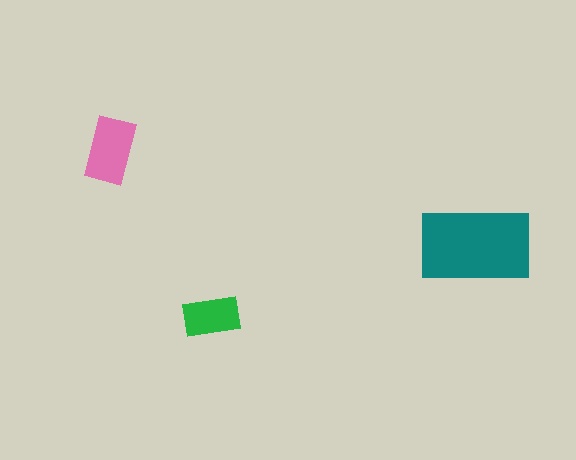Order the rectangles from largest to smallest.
the teal one, the pink one, the green one.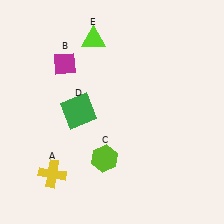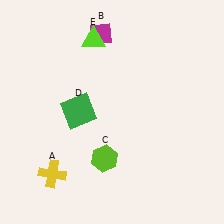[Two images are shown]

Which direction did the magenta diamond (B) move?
The magenta diamond (B) moved right.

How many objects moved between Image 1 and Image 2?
1 object moved between the two images.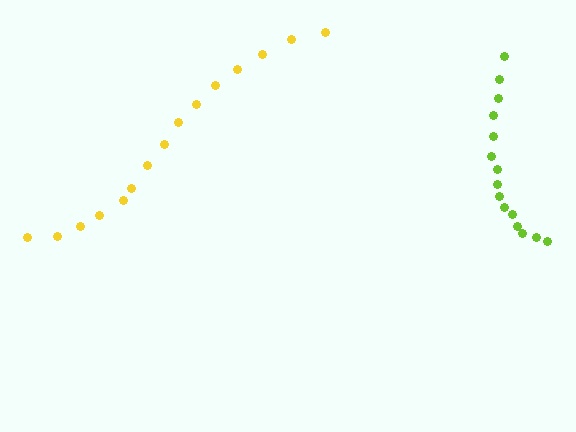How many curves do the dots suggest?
There are 2 distinct paths.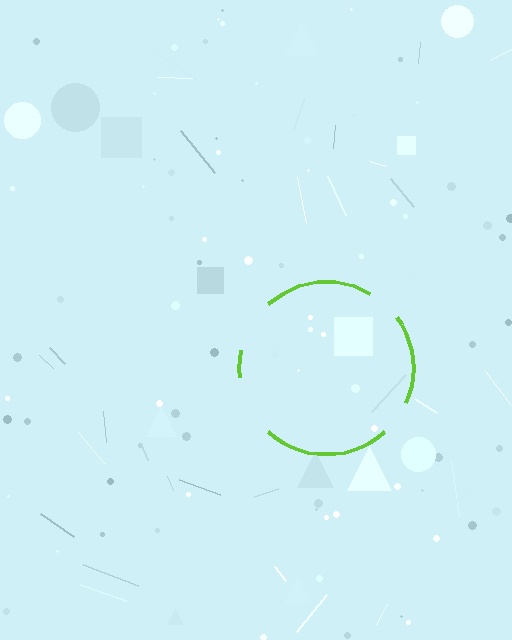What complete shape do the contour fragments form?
The contour fragments form a circle.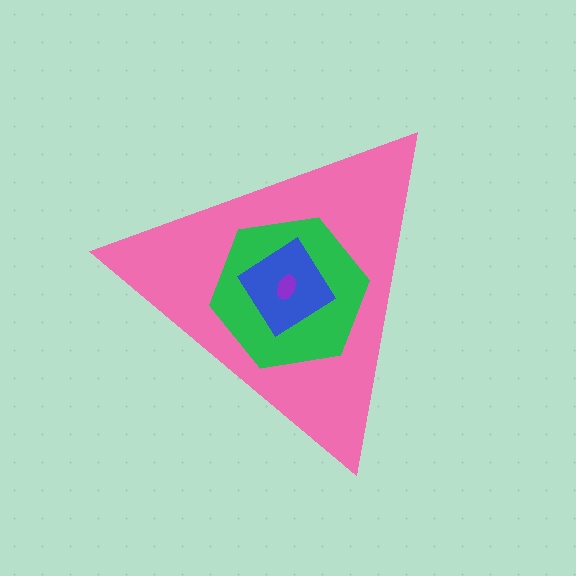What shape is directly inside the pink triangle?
The green hexagon.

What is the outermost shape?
The pink triangle.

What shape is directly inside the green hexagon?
The blue diamond.